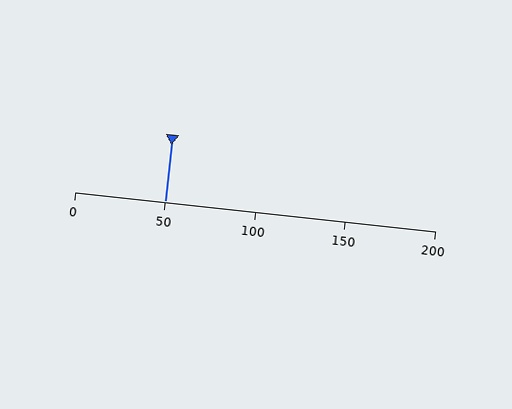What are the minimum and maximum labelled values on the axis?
The axis runs from 0 to 200.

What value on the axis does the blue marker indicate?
The marker indicates approximately 50.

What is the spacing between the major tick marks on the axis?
The major ticks are spaced 50 apart.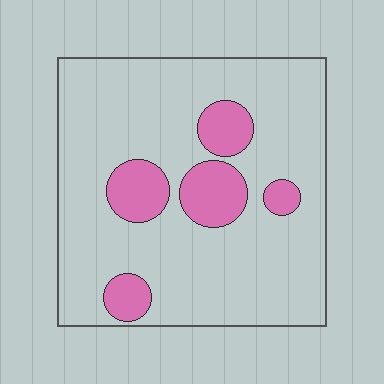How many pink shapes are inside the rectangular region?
5.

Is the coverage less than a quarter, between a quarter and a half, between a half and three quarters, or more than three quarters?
Less than a quarter.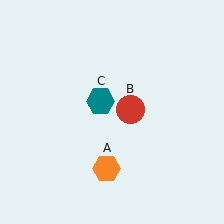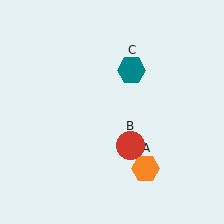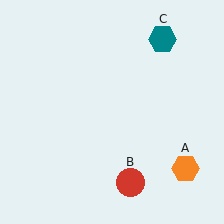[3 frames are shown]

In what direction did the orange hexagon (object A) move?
The orange hexagon (object A) moved right.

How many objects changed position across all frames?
3 objects changed position: orange hexagon (object A), red circle (object B), teal hexagon (object C).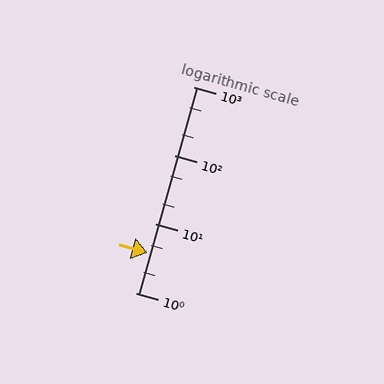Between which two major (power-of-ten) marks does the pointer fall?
The pointer is between 1 and 10.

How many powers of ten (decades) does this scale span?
The scale spans 3 decades, from 1 to 1000.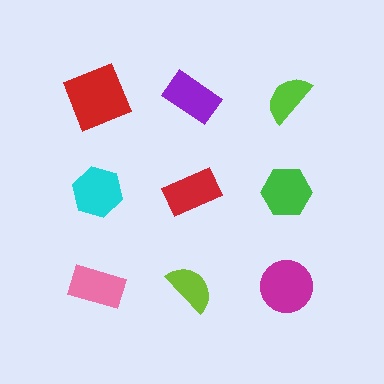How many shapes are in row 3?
3 shapes.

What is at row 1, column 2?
A purple rectangle.